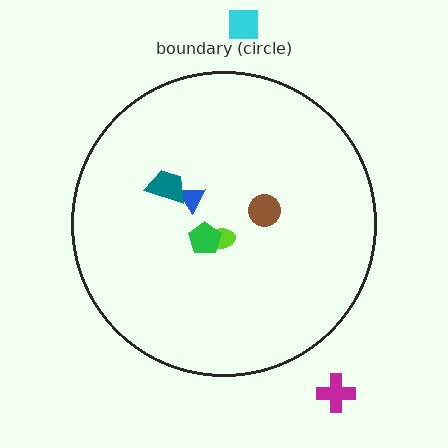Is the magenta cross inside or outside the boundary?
Outside.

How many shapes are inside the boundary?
5 inside, 2 outside.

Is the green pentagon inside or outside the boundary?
Inside.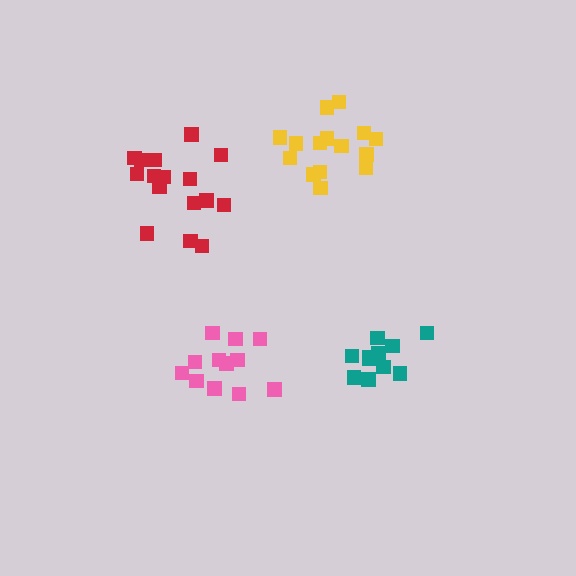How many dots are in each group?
Group 1: 16 dots, Group 2: 16 dots, Group 3: 12 dots, Group 4: 11 dots (55 total).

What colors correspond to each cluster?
The clusters are colored: red, yellow, pink, teal.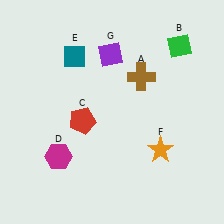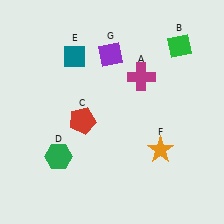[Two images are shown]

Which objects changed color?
A changed from brown to magenta. D changed from magenta to green.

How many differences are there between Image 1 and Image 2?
There are 2 differences between the two images.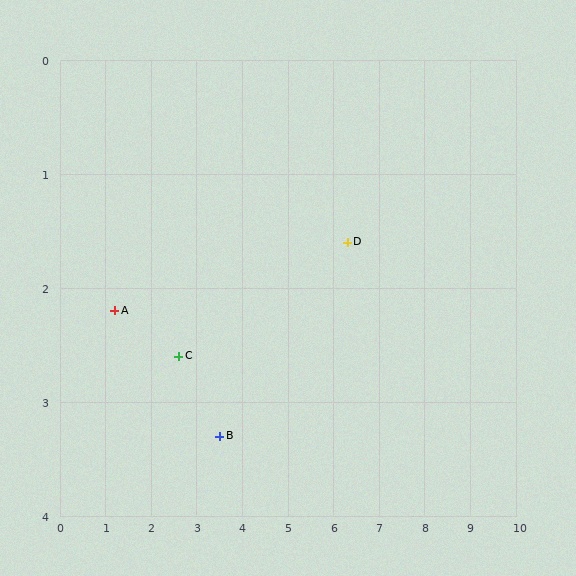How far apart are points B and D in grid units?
Points B and D are about 3.3 grid units apart.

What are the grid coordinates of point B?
Point B is at approximately (3.5, 3.3).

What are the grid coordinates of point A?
Point A is at approximately (1.2, 2.2).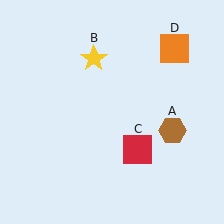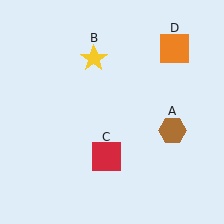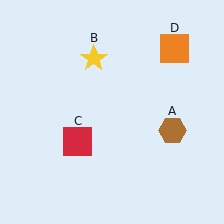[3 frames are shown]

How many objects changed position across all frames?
1 object changed position: red square (object C).